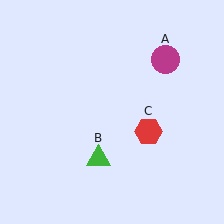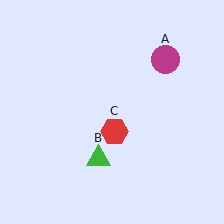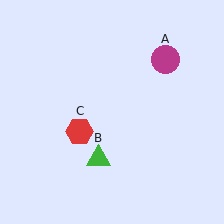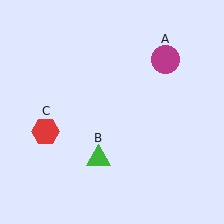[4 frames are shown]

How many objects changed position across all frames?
1 object changed position: red hexagon (object C).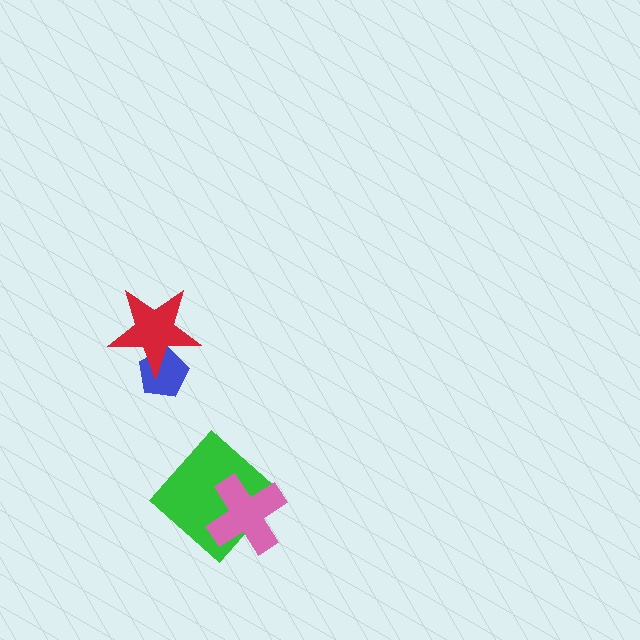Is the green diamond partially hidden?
Yes, it is partially covered by another shape.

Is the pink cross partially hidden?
No, no other shape covers it.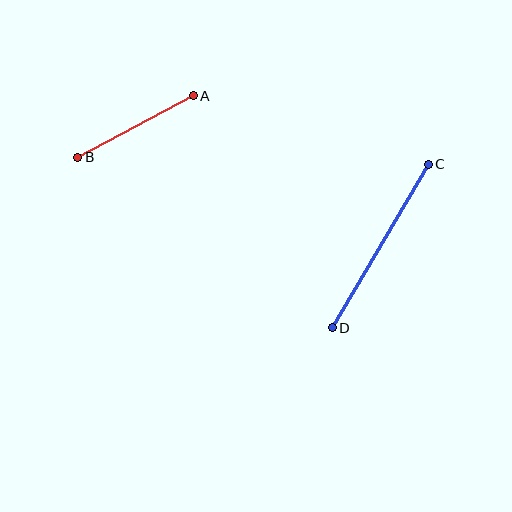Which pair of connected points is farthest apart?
Points C and D are farthest apart.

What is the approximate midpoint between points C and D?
The midpoint is at approximately (380, 246) pixels.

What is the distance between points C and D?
The distance is approximately 190 pixels.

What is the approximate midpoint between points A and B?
The midpoint is at approximately (136, 127) pixels.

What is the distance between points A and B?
The distance is approximately 131 pixels.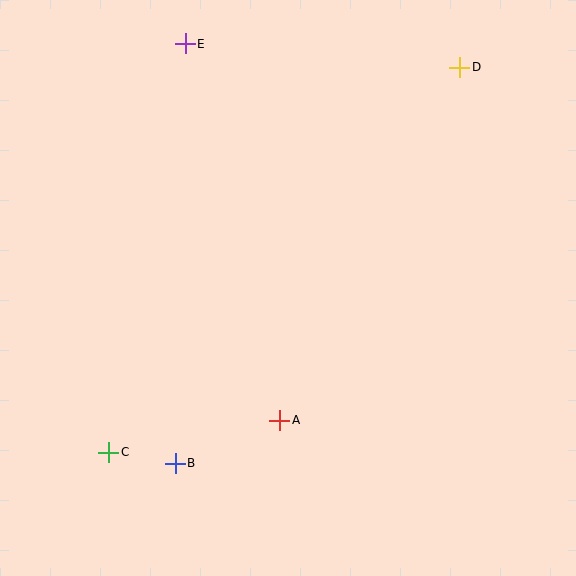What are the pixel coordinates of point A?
Point A is at (280, 420).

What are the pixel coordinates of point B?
Point B is at (175, 463).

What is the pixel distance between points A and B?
The distance between A and B is 113 pixels.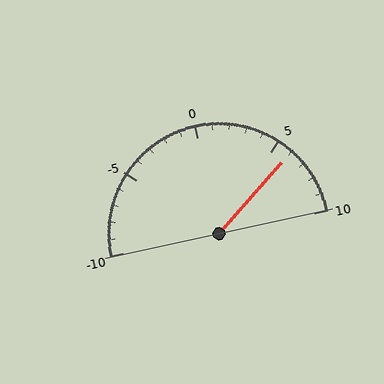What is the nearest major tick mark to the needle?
The nearest major tick mark is 5.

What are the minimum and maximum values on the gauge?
The gauge ranges from -10 to 10.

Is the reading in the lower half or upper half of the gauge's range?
The reading is in the upper half of the range (-10 to 10).